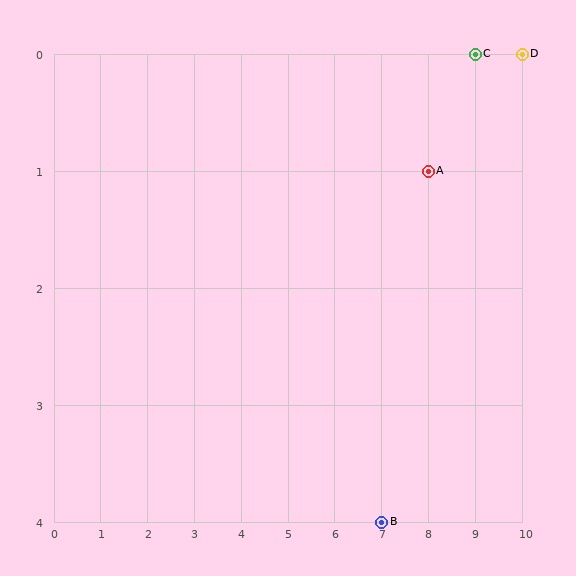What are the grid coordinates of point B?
Point B is at grid coordinates (7, 4).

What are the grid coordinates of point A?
Point A is at grid coordinates (8, 1).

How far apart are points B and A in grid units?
Points B and A are 1 column and 3 rows apart (about 3.2 grid units diagonally).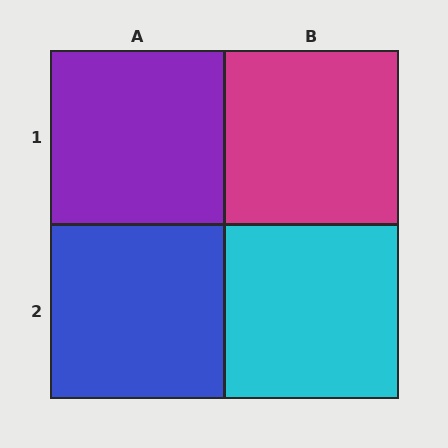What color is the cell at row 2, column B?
Cyan.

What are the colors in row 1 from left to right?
Purple, magenta.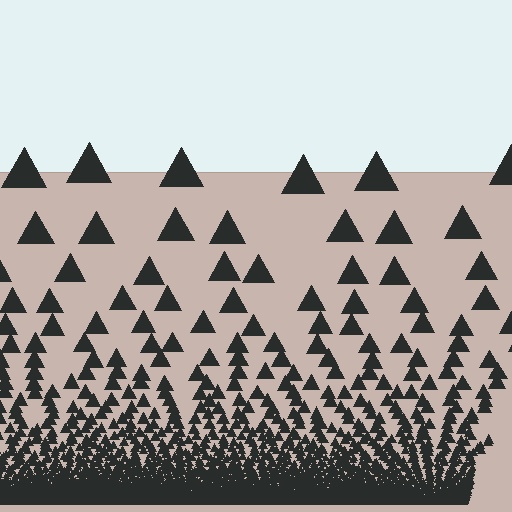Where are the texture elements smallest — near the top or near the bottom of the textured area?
Near the bottom.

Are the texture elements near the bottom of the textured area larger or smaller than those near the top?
Smaller. The gradient is inverted — elements near the bottom are smaller and denser.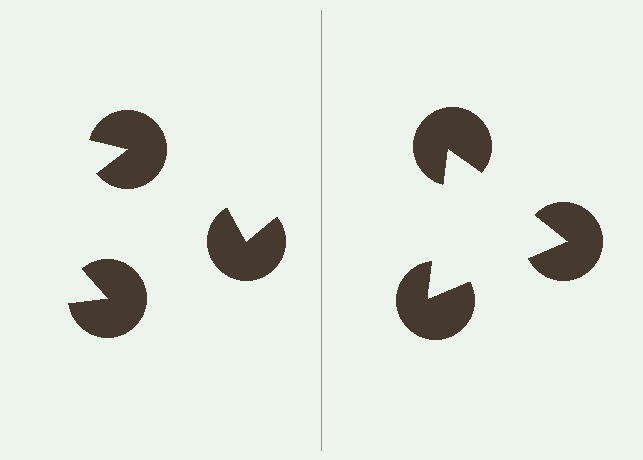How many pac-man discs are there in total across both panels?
6 — 3 on each side.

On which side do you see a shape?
An illusory triangle appears on the right side. On the left side the wedge cuts are rotated, so no coherent shape forms.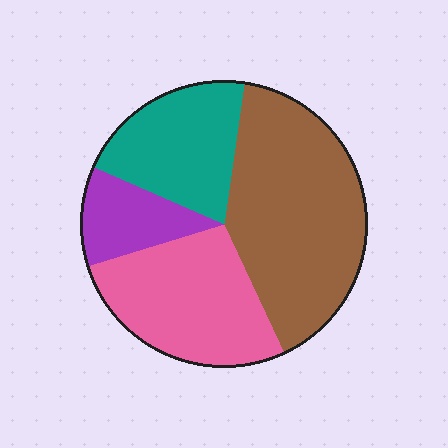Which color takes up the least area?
Purple, at roughly 10%.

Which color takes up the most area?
Brown, at roughly 40%.